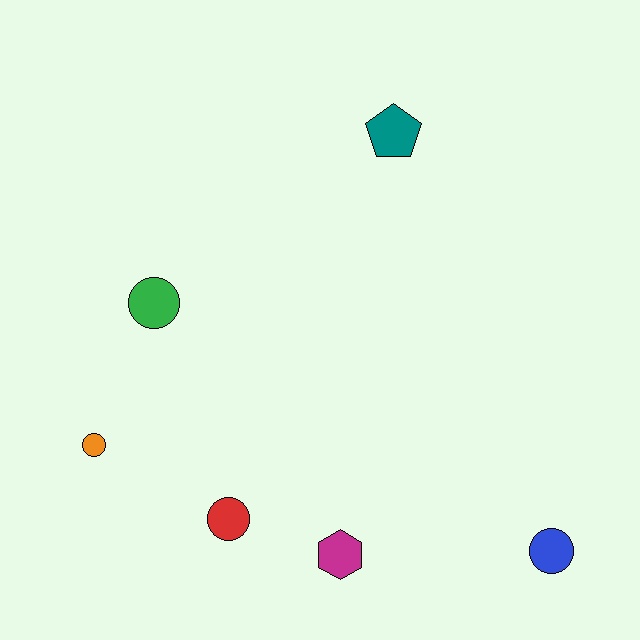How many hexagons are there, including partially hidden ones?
There is 1 hexagon.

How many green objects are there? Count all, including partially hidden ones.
There is 1 green object.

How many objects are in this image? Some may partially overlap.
There are 6 objects.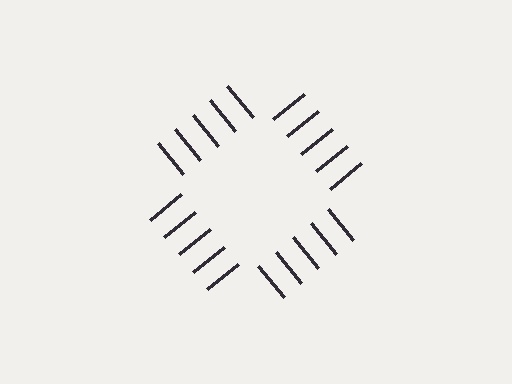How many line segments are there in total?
20 — 5 along each of the 4 edges.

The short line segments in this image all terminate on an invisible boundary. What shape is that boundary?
An illusory square — the line segments terminate on its edges but no continuous stroke is drawn.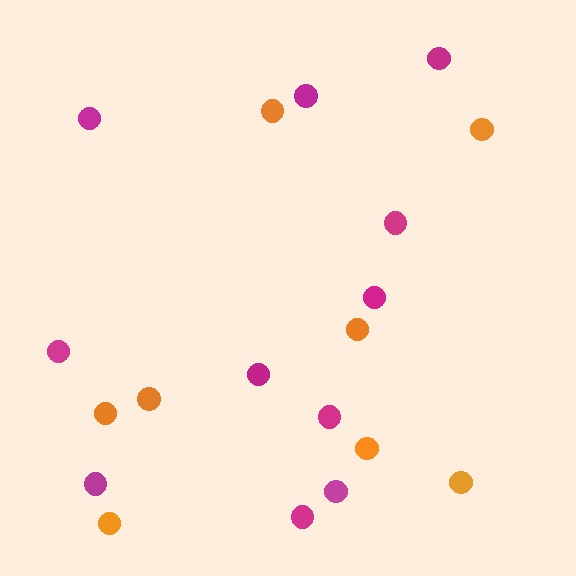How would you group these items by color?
There are 2 groups: one group of magenta circles (11) and one group of orange circles (8).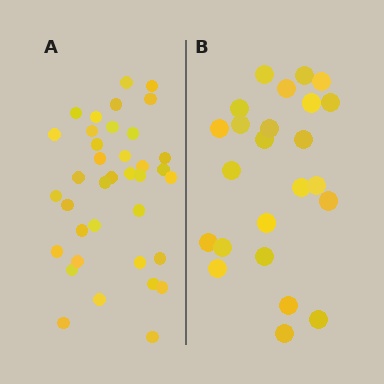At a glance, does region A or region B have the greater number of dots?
Region A (the left region) has more dots.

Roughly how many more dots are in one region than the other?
Region A has approximately 15 more dots than region B.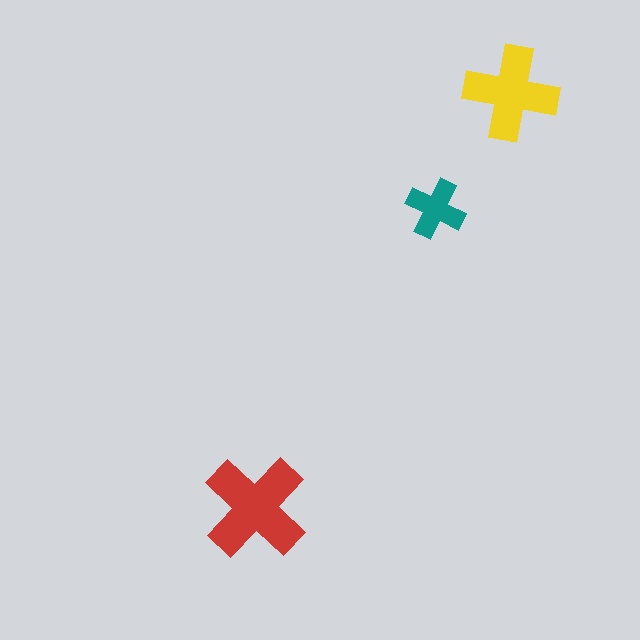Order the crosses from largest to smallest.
the red one, the yellow one, the teal one.